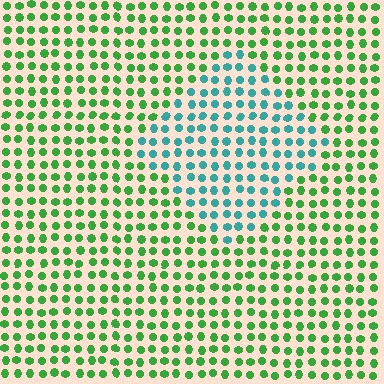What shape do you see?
I see a diamond.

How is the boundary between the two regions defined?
The boundary is defined purely by a slight shift in hue (about 54 degrees). Spacing, size, and orientation are identical on both sides.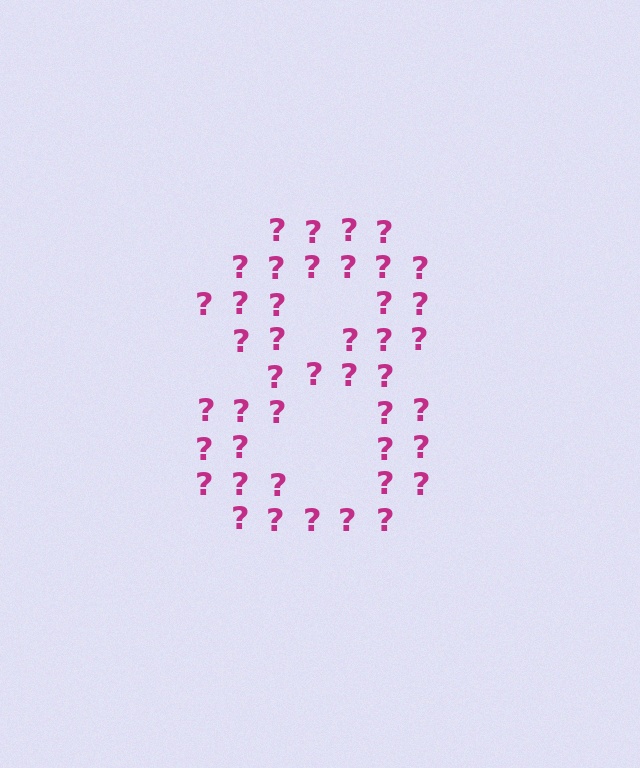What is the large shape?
The large shape is the digit 8.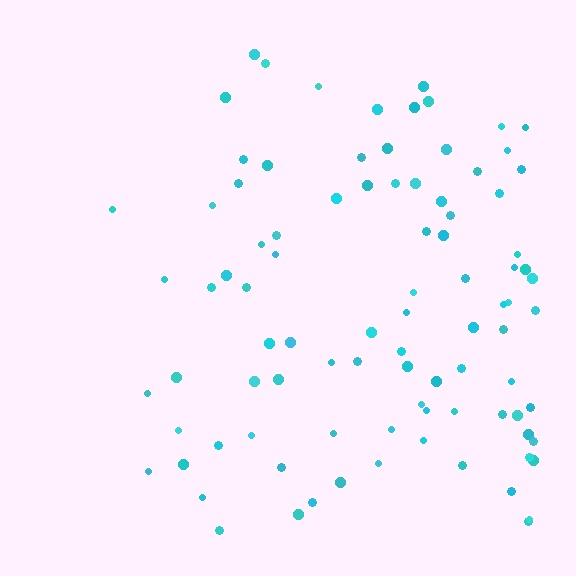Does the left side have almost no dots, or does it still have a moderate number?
Still a moderate number, just noticeably fewer than the right.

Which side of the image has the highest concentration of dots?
The right.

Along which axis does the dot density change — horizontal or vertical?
Horizontal.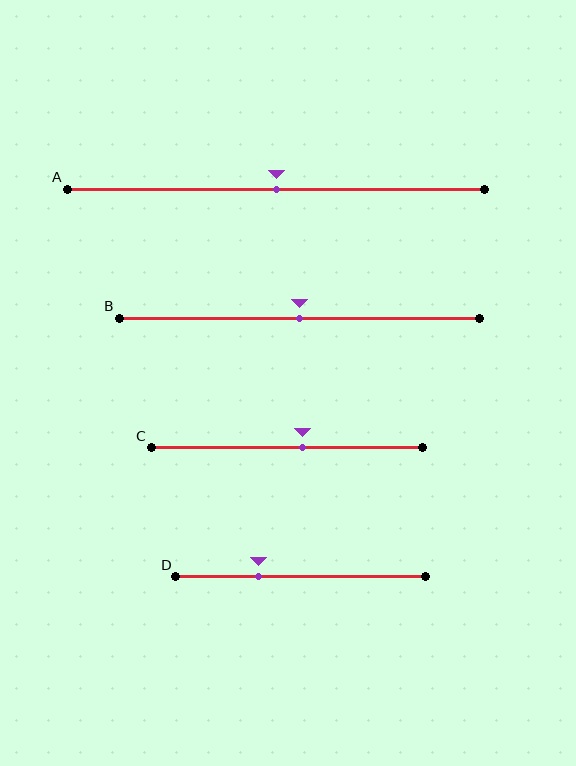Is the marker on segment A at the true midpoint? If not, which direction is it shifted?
Yes, the marker on segment A is at the true midpoint.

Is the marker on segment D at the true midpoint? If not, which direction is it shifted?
No, the marker on segment D is shifted to the left by about 17% of the segment length.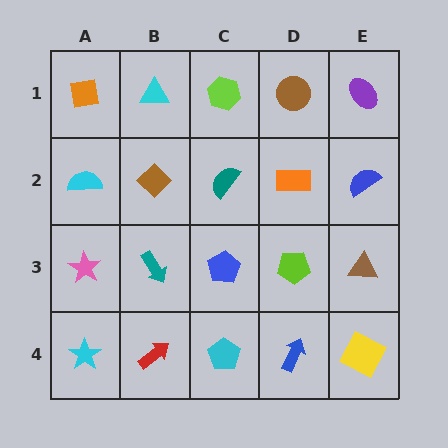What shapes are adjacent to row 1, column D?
An orange rectangle (row 2, column D), a lime hexagon (row 1, column C), a purple ellipse (row 1, column E).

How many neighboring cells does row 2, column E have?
3.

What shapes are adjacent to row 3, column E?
A blue semicircle (row 2, column E), a yellow square (row 4, column E), a lime pentagon (row 3, column D).